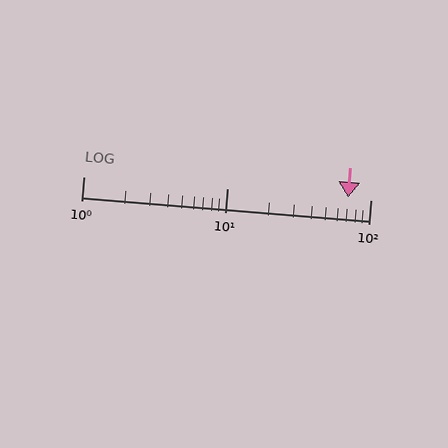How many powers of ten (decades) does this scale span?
The scale spans 2 decades, from 1 to 100.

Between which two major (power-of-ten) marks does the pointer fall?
The pointer is between 10 and 100.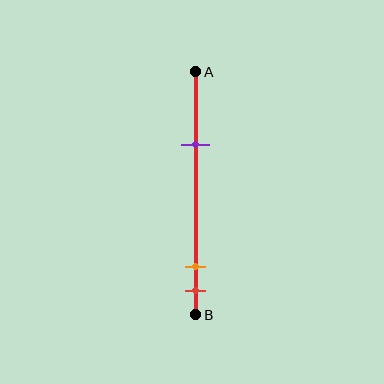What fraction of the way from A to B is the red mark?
The red mark is approximately 90% (0.9) of the way from A to B.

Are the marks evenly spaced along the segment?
No, the marks are not evenly spaced.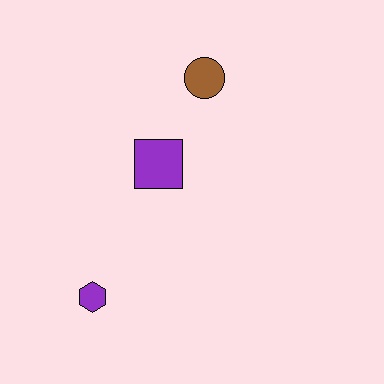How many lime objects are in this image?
There are no lime objects.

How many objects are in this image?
There are 3 objects.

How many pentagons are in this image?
There are no pentagons.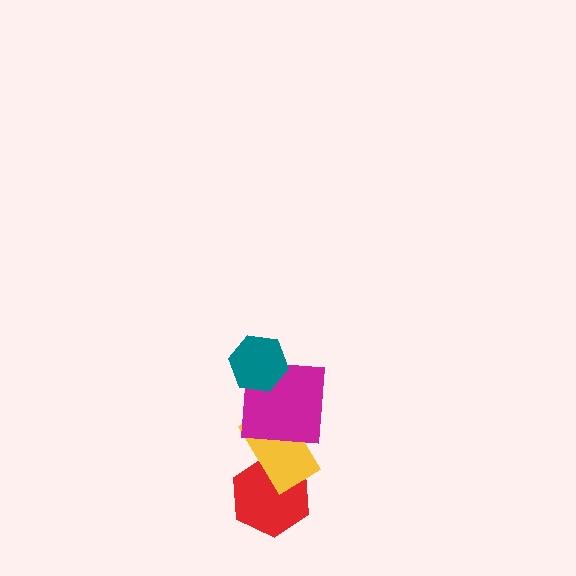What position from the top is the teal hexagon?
The teal hexagon is 1st from the top.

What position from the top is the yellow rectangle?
The yellow rectangle is 3rd from the top.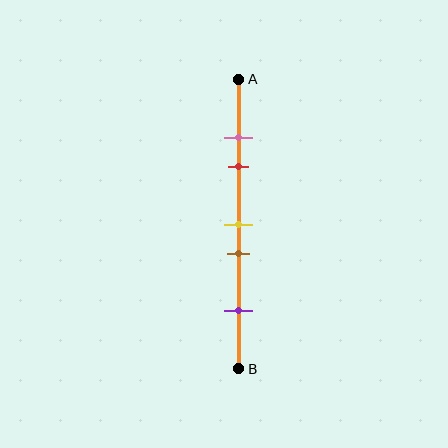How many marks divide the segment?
There are 5 marks dividing the segment.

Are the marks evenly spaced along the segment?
No, the marks are not evenly spaced.